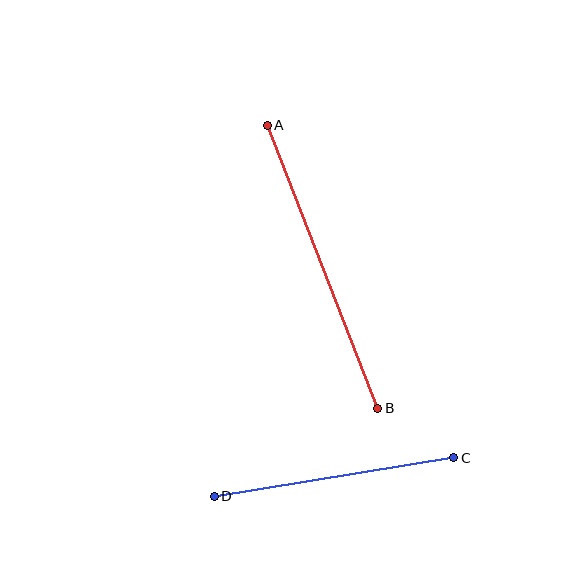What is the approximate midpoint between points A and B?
The midpoint is at approximately (323, 267) pixels.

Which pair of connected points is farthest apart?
Points A and B are farthest apart.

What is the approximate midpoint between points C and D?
The midpoint is at approximately (334, 477) pixels.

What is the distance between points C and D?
The distance is approximately 243 pixels.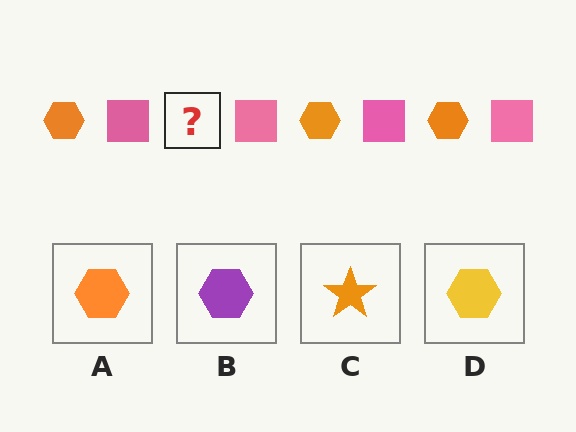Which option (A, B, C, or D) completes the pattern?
A.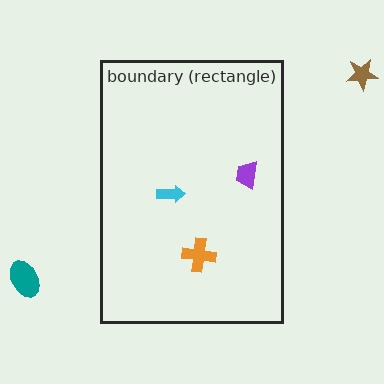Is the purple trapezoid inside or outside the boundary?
Inside.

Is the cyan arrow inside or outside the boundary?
Inside.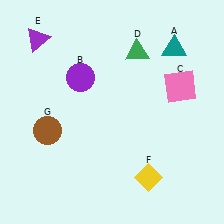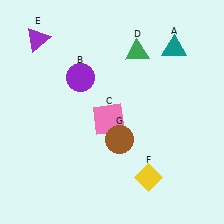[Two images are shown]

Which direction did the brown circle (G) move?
The brown circle (G) moved right.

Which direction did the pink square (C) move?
The pink square (C) moved left.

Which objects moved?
The objects that moved are: the pink square (C), the brown circle (G).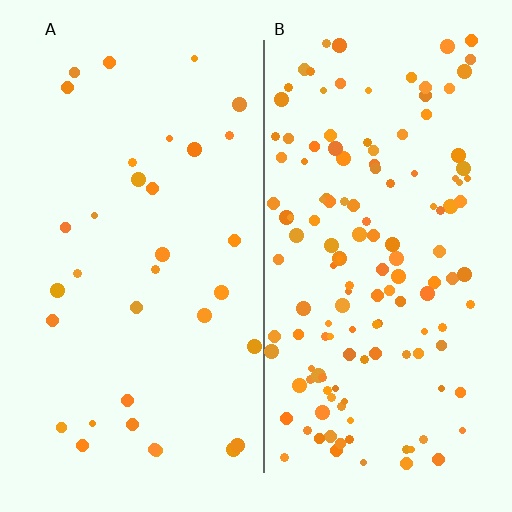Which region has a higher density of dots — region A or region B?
B (the right).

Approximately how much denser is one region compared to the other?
Approximately 4.2× — region B over region A.